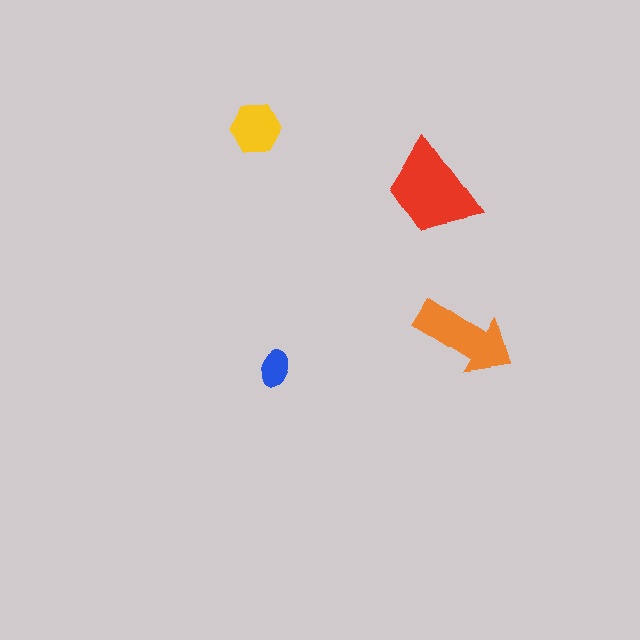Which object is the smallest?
The blue ellipse.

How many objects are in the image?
There are 4 objects in the image.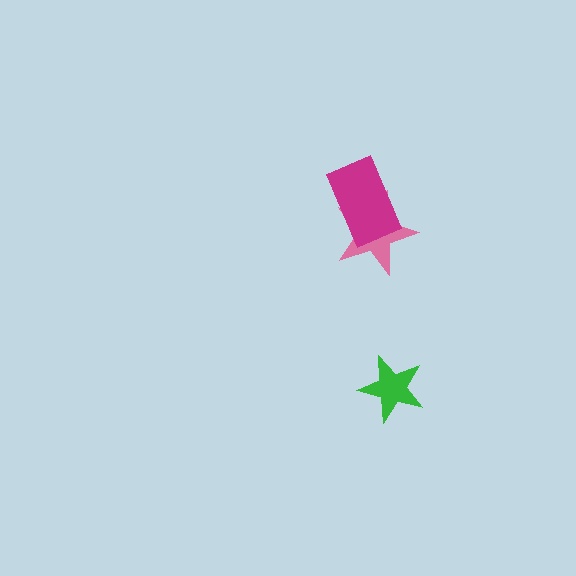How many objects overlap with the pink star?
1 object overlaps with the pink star.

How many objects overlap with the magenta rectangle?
1 object overlaps with the magenta rectangle.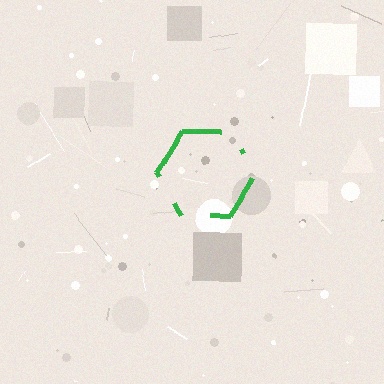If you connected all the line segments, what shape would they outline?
They would outline a hexagon.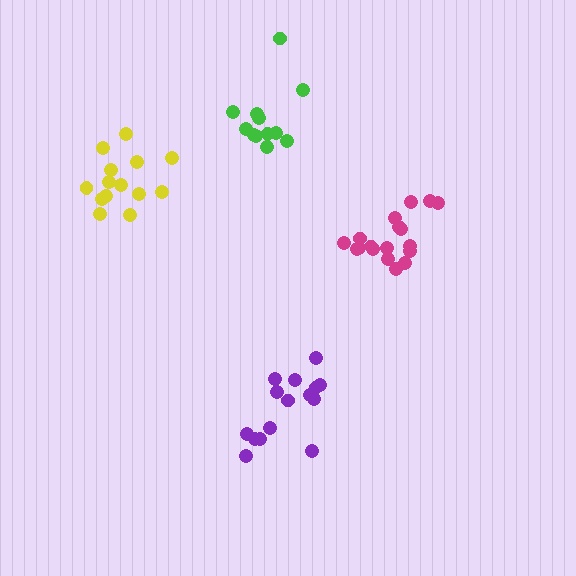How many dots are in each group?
Group 1: 15 dots, Group 2: 18 dots, Group 3: 12 dots, Group 4: 14 dots (59 total).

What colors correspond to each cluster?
The clusters are colored: purple, magenta, green, yellow.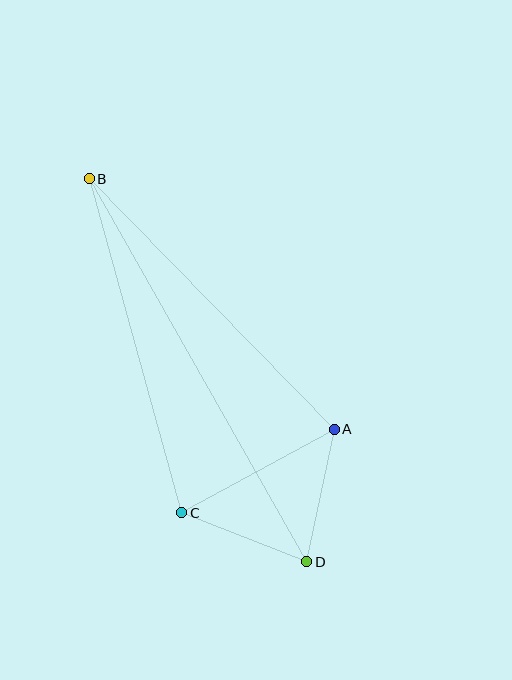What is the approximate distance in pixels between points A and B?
The distance between A and B is approximately 350 pixels.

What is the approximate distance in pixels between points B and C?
The distance between B and C is approximately 347 pixels.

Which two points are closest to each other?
Points C and D are closest to each other.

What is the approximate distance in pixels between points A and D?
The distance between A and D is approximately 135 pixels.